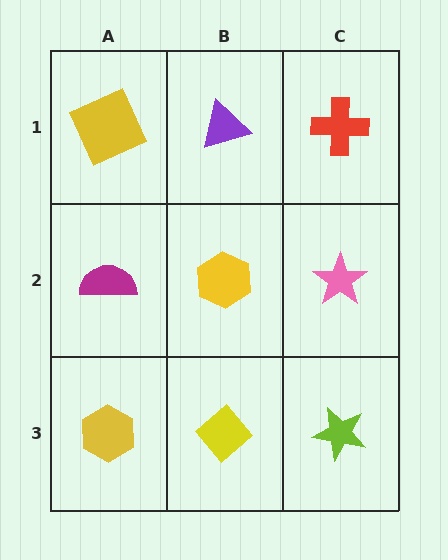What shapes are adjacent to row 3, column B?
A yellow hexagon (row 2, column B), a yellow hexagon (row 3, column A), a lime star (row 3, column C).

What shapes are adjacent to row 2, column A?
A yellow square (row 1, column A), a yellow hexagon (row 3, column A), a yellow hexagon (row 2, column B).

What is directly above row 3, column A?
A magenta semicircle.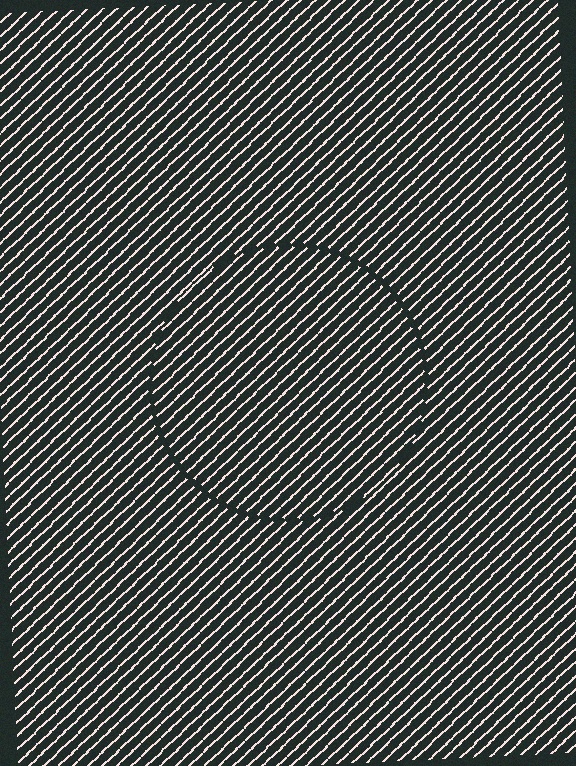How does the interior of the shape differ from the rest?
The interior of the shape contains the same grating, shifted by half a period — the contour is defined by the phase discontinuity where line-ends from the inner and outer gratings abut.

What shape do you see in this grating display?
An illusory circle. The interior of the shape contains the same grating, shifted by half a period — the contour is defined by the phase discontinuity where line-ends from the inner and outer gratings abut.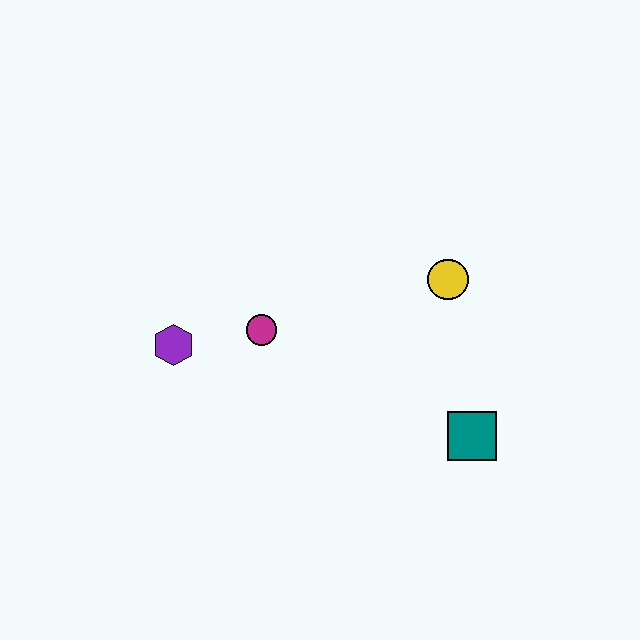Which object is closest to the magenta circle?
The purple hexagon is closest to the magenta circle.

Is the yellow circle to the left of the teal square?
Yes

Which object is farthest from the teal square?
The purple hexagon is farthest from the teal square.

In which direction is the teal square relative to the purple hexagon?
The teal square is to the right of the purple hexagon.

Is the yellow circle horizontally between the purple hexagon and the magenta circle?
No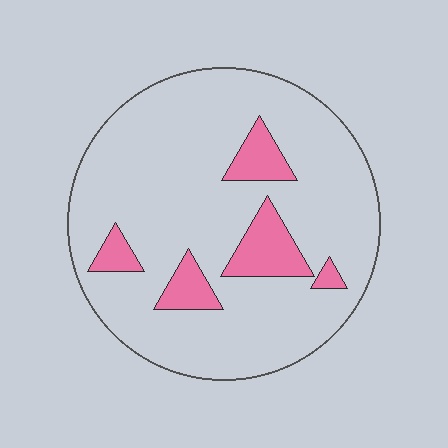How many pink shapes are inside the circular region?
5.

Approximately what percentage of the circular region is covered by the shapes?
Approximately 15%.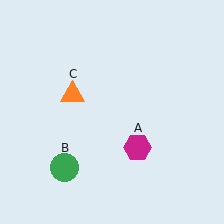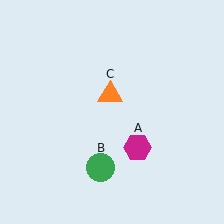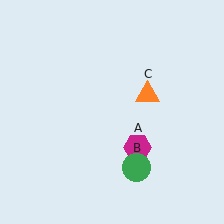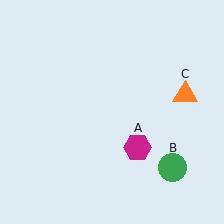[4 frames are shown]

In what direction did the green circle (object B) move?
The green circle (object B) moved right.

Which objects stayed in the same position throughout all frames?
Magenta hexagon (object A) remained stationary.